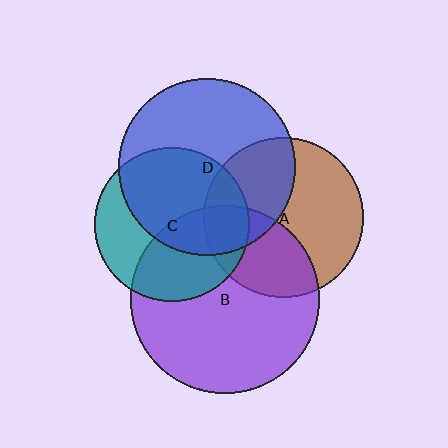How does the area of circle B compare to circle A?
Approximately 1.4 times.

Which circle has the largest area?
Circle B (purple).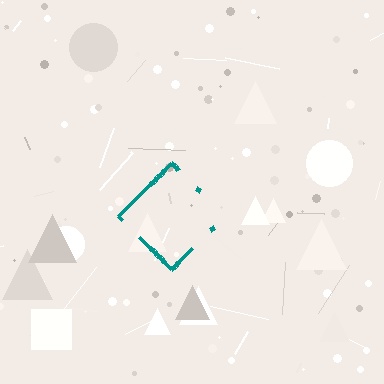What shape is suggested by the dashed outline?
The dashed outline suggests a diamond.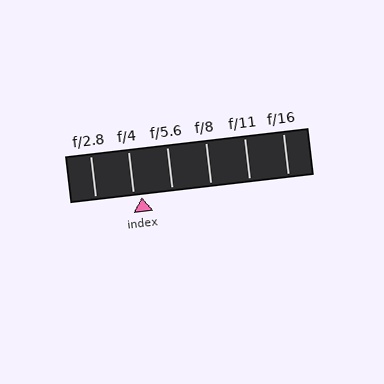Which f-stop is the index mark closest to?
The index mark is closest to f/4.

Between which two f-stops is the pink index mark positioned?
The index mark is between f/4 and f/5.6.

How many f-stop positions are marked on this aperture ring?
There are 6 f-stop positions marked.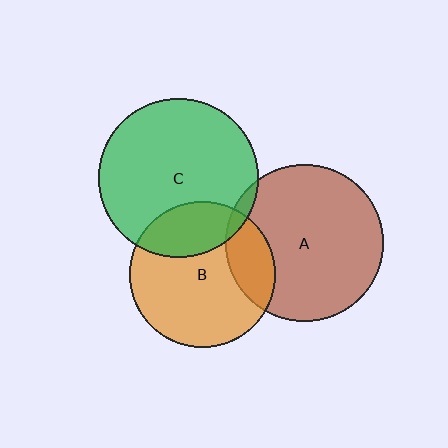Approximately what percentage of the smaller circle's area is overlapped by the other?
Approximately 5%.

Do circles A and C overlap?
Yes.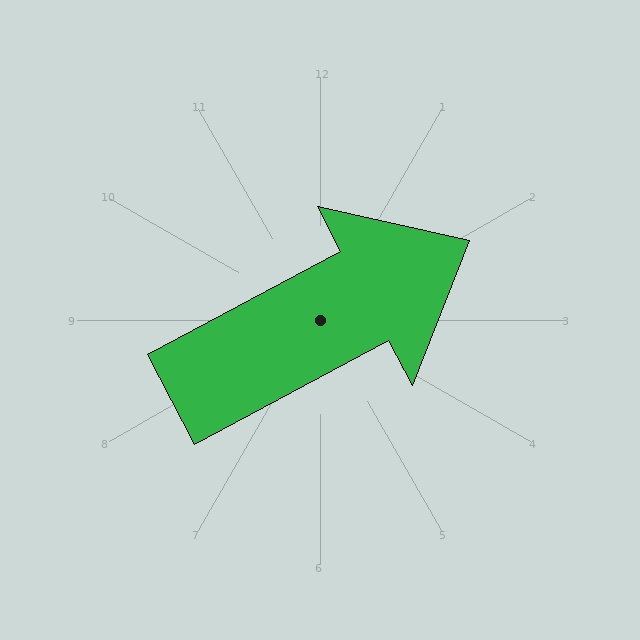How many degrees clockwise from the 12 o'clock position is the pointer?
Approximately 62 degrees.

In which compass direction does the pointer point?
Northeast.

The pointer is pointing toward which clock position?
Roughly 2 o'clock.